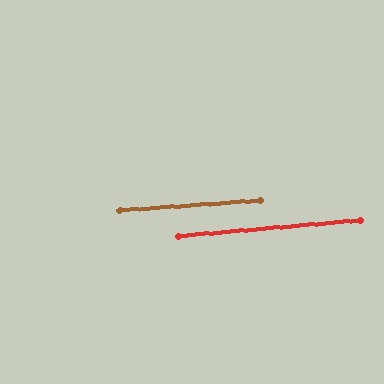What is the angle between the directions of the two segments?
Approximately 1 degree.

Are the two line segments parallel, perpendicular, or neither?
Parallel — their directions differ by only 0.6°.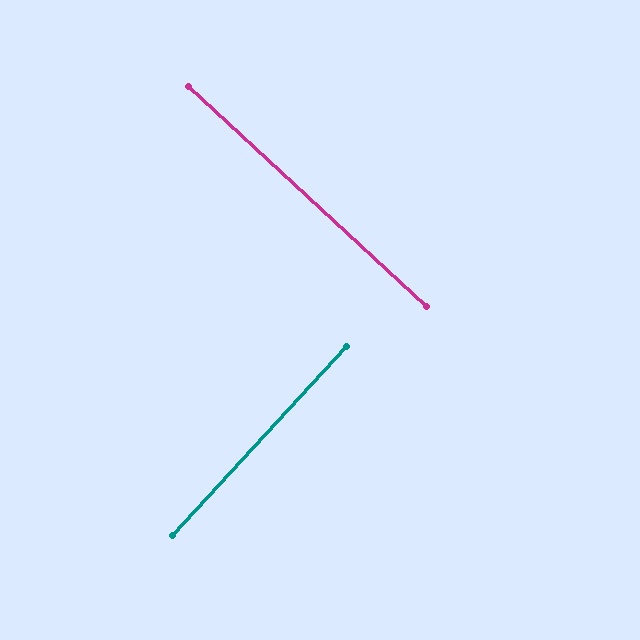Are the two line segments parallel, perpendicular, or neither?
Perpendicular — they meet at approximately 90°.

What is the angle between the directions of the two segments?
Approximately 90 degrees.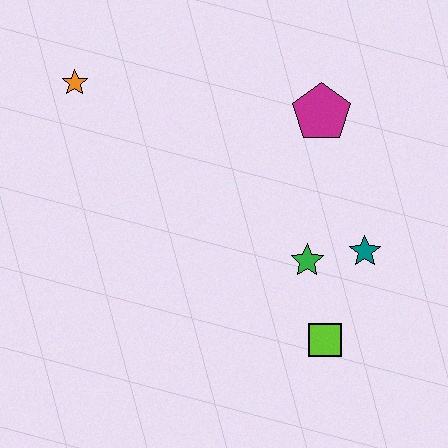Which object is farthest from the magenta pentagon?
The orange star is farthest from the magenta pentagon.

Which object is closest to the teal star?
The green star is closest to the teal star.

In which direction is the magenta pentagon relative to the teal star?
The magenta pentagon is above the teal star.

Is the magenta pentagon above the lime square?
Yes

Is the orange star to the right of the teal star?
No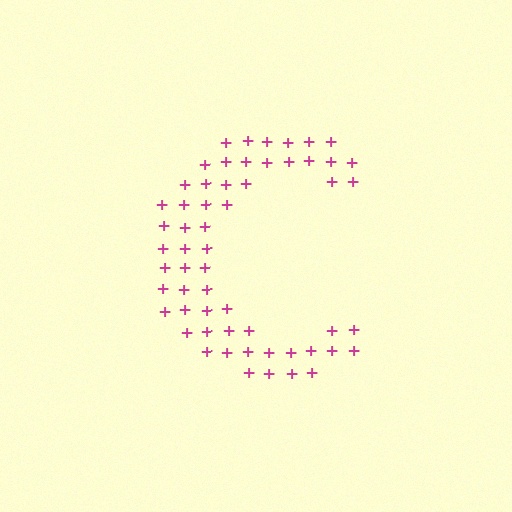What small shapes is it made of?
It is made of small plus signs.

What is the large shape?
The large shape is the letter C.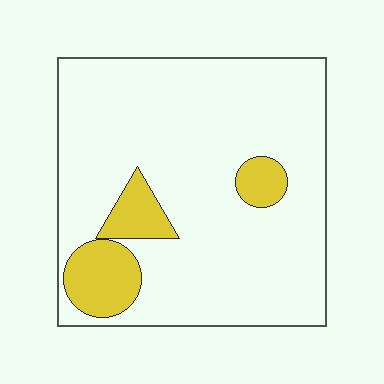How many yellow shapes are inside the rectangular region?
3.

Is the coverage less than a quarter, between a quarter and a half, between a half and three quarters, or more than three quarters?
Less than a quarter.